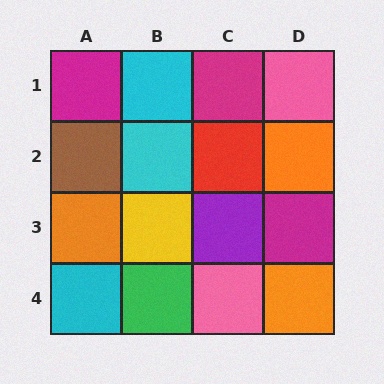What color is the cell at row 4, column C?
Pink.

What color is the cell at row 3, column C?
Purple.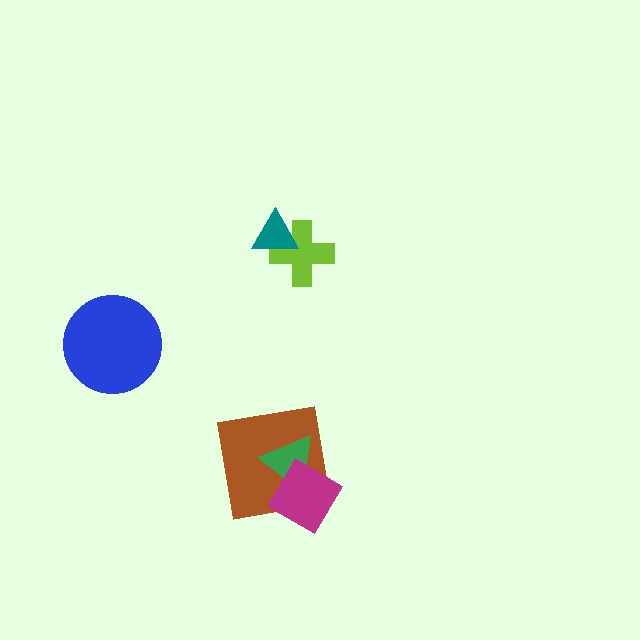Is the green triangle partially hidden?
Yes, it is partially covered by another shape.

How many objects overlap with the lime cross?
1 object overlaps with the lime cross.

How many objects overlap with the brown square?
2 objects overlap with the brown square.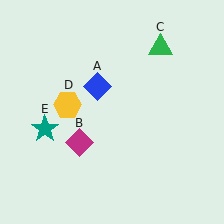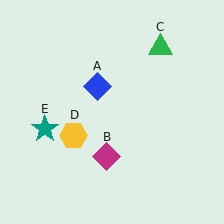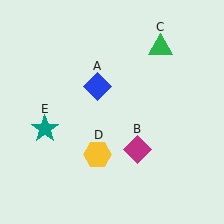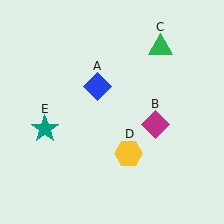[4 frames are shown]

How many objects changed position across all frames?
2 objects changed position: magenta diamond (object B), yellow hexagon (object D).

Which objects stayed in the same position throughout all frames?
Blue diamond (object A) and green triangle (object C) and teal star (object E) remained stationary.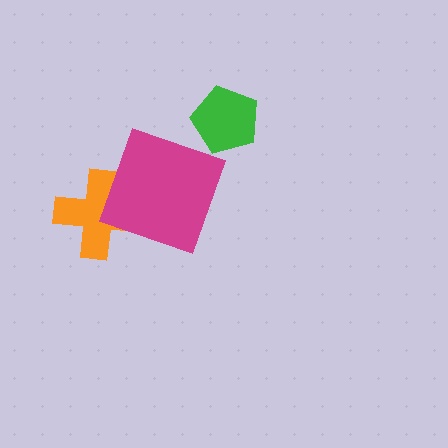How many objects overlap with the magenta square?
1 object overlaps with the magenta square.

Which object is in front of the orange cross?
The magenta square is in front of the orange cross.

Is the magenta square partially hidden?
No, no other shape covers it.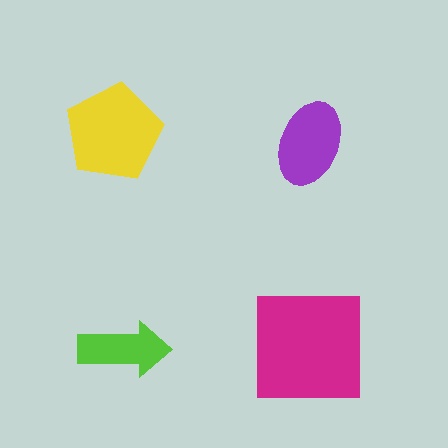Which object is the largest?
The magenta square.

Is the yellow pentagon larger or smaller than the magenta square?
Smaller.